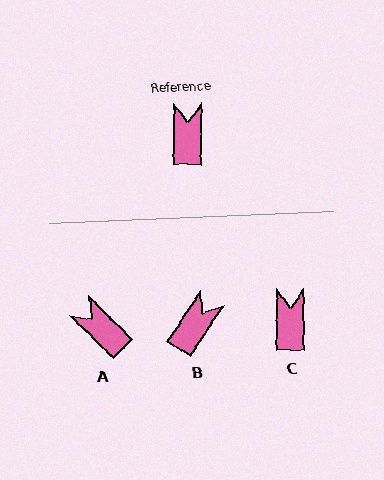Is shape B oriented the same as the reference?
No, it is off by about 33 degrees.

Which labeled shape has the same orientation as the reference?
C.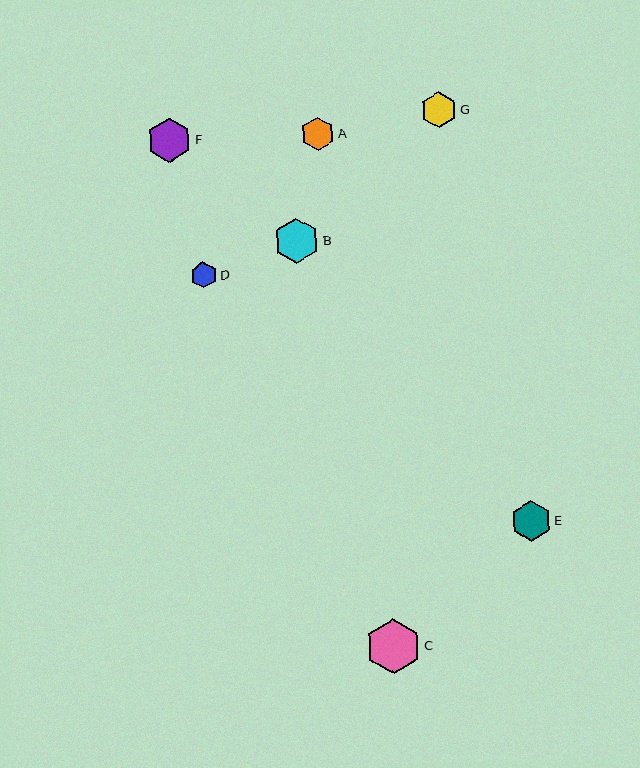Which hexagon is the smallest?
Hexagon D is the smallest with a size of approximately 26 pixels.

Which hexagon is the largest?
Hexagon C is the largest with a size of approximately 55 pixels.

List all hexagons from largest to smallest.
From largest to smallest: C, B, F, E, G, A, D.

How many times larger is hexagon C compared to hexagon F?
Hexagon C is approximately 1.2 times the size of hexagon F.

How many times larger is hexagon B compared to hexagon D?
Hexagon B is approximately 1.7 times the size of hexagon D.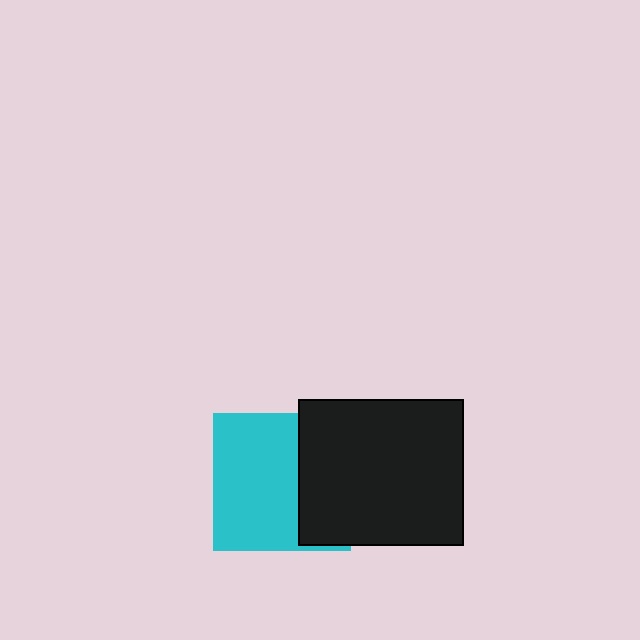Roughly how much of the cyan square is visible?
About half of it is visible (roughly 63%).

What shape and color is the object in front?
The object in front is a black rectangle.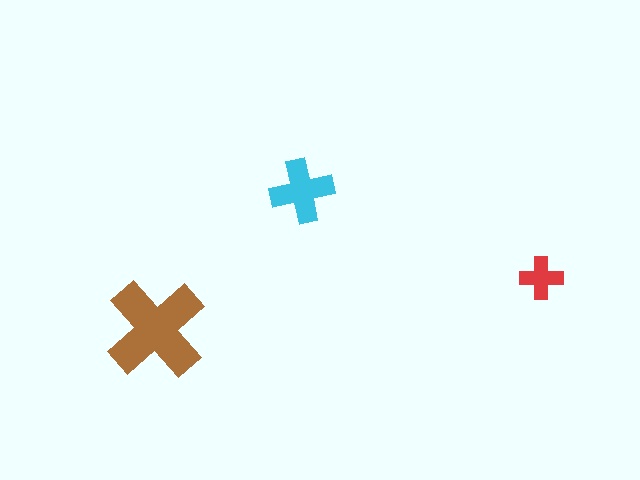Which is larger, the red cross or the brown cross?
The brown one.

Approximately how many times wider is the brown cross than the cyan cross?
About 1.5 times wider.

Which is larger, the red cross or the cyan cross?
The cyan one.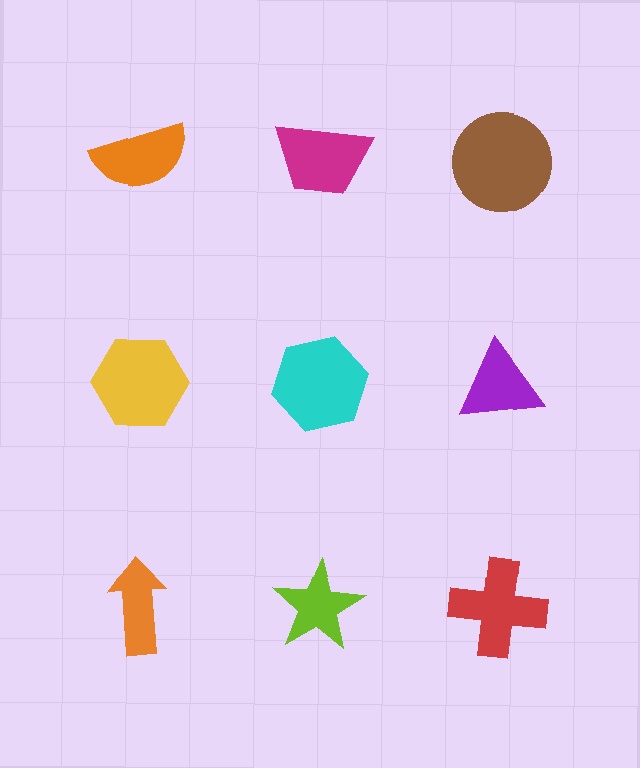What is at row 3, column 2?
A lime star.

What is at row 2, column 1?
A yellow hexagon.